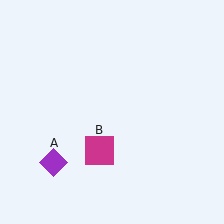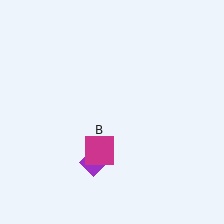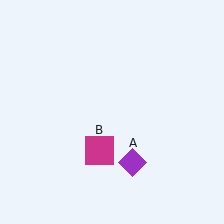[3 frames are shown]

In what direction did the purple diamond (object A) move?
The purple diamond (object A) moved right.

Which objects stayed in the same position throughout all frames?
Magenta square (object B) remained stationary.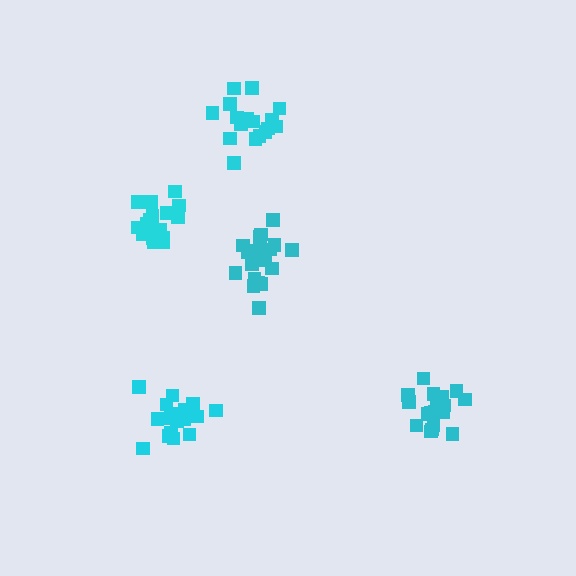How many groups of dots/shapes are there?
There are 5 groups.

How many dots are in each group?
Group 1: 20 dots, Group 2: 20 dots, Group 3: 20 dots, Group 4: 17 dots, Group 5: 19 dots (96 total).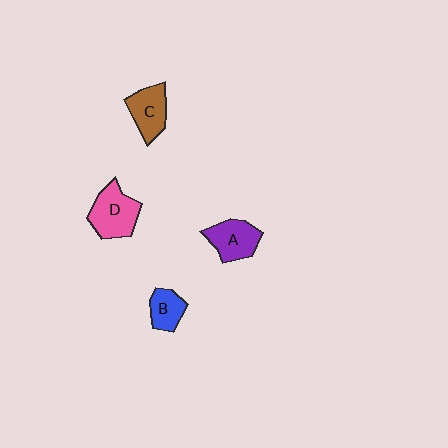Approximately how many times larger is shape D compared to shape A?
Approximately 1.2 times.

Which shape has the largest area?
Shape D (pink).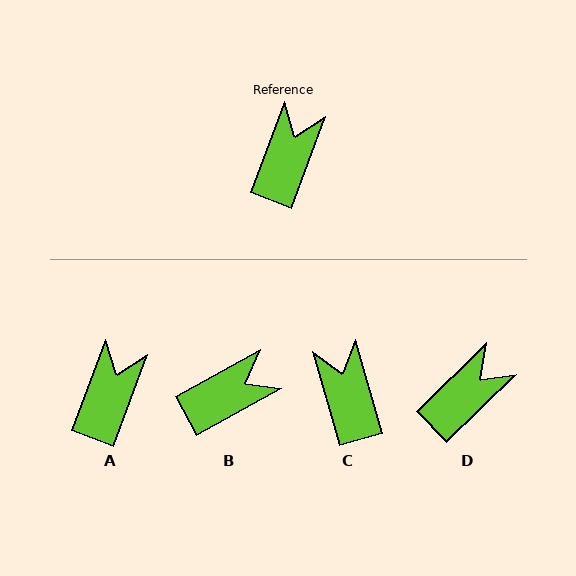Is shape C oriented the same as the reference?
No, it is off by about 36 degrees.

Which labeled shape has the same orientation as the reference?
A.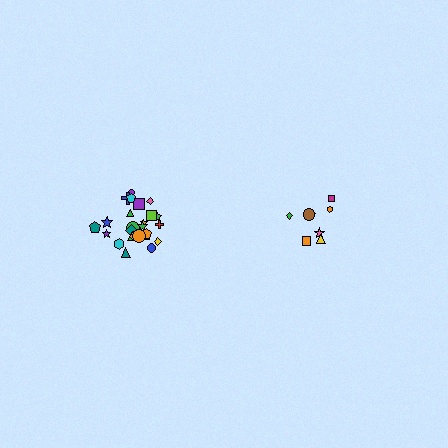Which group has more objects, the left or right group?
The left group.